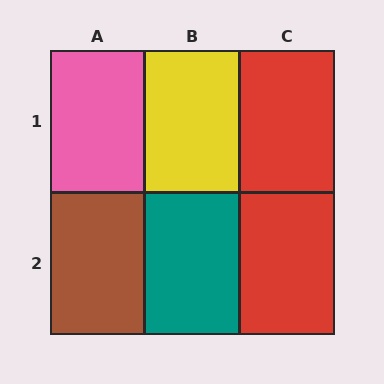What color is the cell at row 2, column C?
Red.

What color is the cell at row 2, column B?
Teal.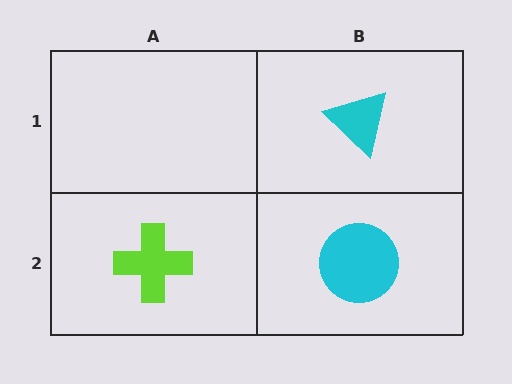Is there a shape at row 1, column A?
No, that cell is empty.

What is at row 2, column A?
A lime cross.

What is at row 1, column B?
A cyan triangle.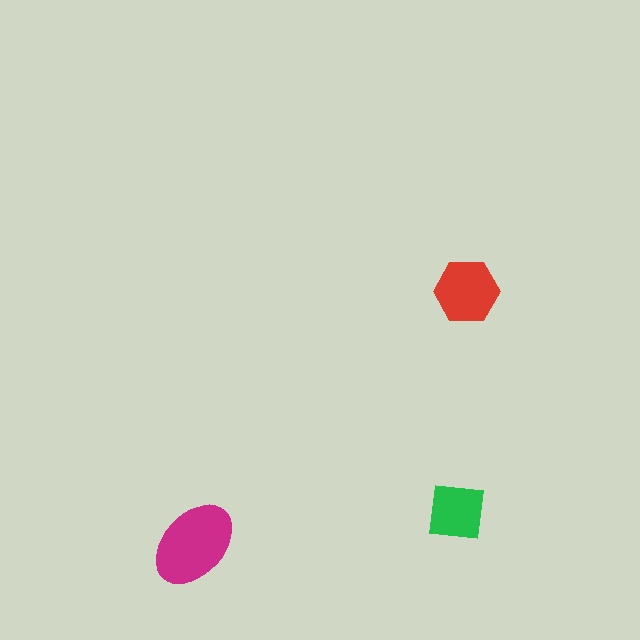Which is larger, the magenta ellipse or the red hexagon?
The magenta ellipse.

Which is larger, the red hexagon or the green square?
The red hexagon.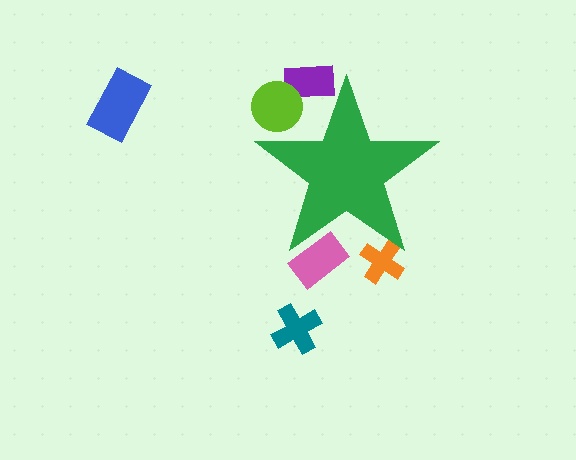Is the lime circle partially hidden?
Yes, the lime circle is partially hidden behind the green star.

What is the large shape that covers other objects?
A green star.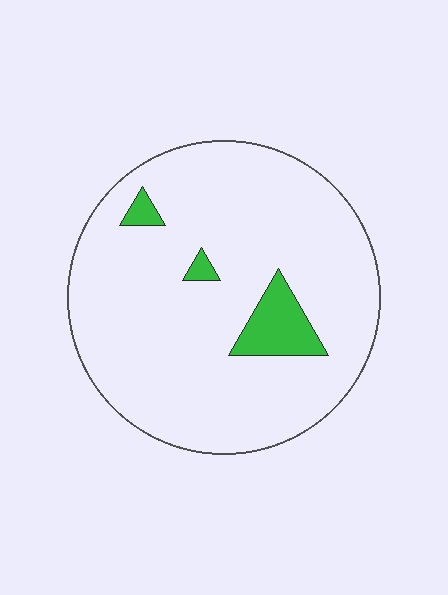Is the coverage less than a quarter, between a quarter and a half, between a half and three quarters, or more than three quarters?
Less than a quarter.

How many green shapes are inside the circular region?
3.